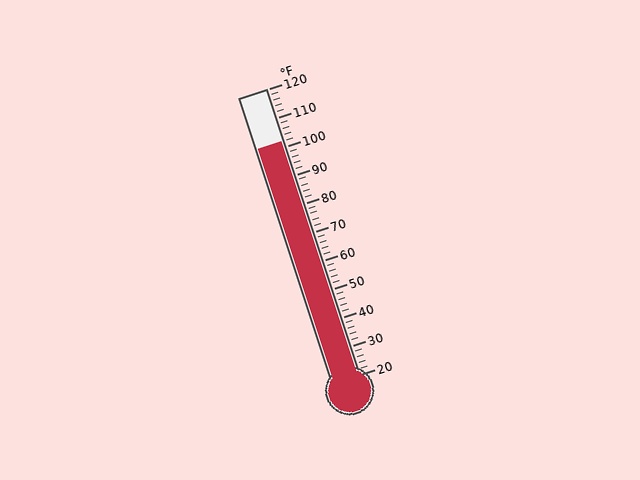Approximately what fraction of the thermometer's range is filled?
The thermometer is filled to approximately 80% of its range.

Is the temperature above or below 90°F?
The temperature is above 90°F.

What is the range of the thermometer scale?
The thermometer scale ranges from 20°F to 120°F.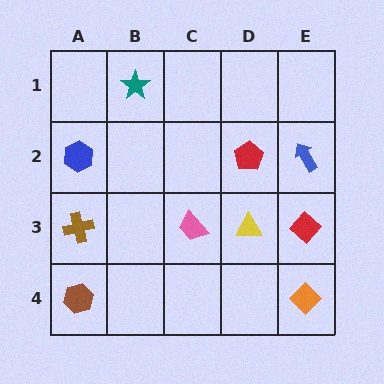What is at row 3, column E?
A red diamond.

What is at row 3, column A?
A brown cross.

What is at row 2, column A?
A blue hexagon.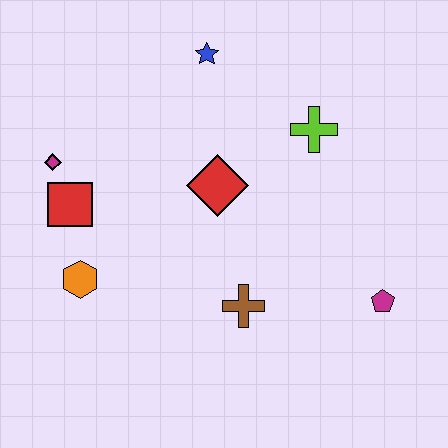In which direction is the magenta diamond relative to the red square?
The magenta diamond is above the red square.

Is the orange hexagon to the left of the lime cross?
Yes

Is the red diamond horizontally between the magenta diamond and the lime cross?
Yes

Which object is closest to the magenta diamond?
The red square is closest to the magenta diamond.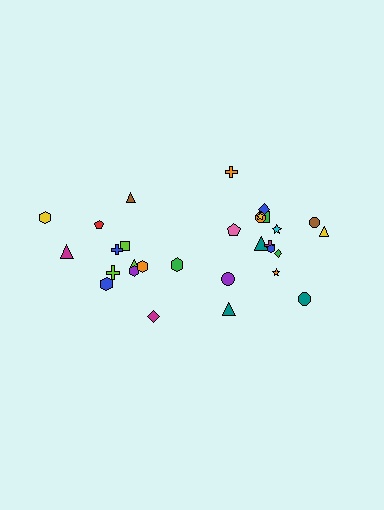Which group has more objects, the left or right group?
The right group.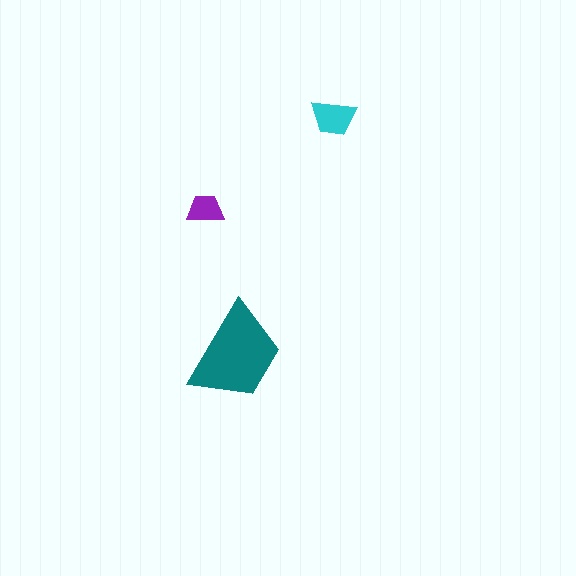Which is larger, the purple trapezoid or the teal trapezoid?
The teal one.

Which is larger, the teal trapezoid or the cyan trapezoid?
The teal one.